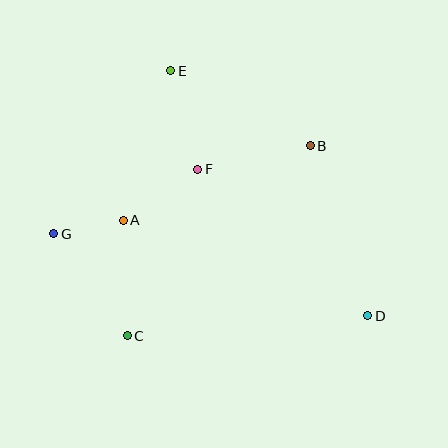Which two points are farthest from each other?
Points D and G are farthest from each other.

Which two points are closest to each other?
Points A and G are closest to each other.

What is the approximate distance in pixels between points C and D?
The distance between C and D is approximately 241 pixels.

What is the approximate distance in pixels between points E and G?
The distance between E and G is approximately 201 pixels.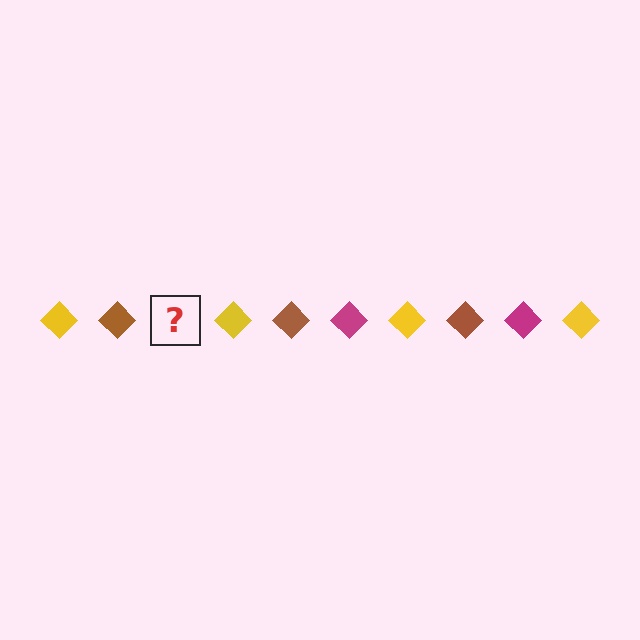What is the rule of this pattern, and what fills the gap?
The rule is that the pattern cycles through yellow, brown, magenta diamonds. The gap should be filled with a magenta diamond.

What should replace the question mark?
The question mark should be replaced with a magenta diamond.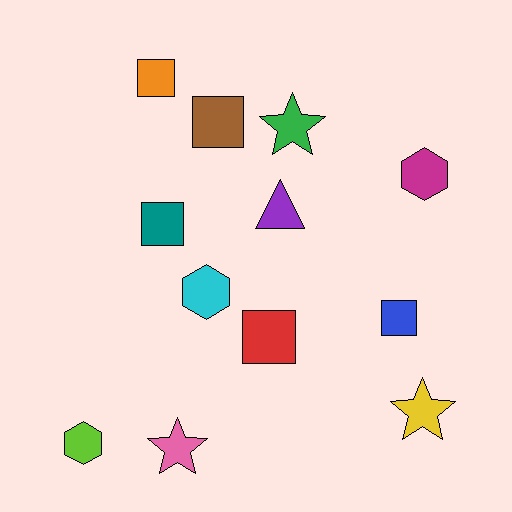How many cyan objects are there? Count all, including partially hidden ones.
There is 1 cyan object.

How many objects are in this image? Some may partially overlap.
There are 12 objects.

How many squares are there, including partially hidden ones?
There are 5 squares.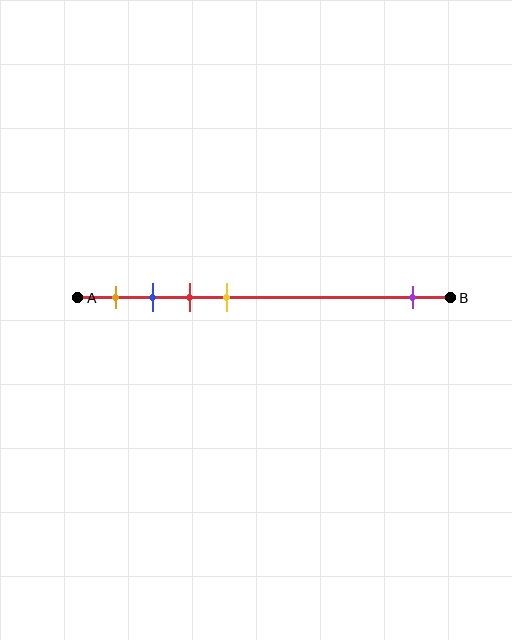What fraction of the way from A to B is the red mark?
The red mark is approximately 30% (0.3) of the way from A to B.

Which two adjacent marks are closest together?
The blue and red marks are the closest adjacent pair.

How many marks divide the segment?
There are 5 marks dividing the segment.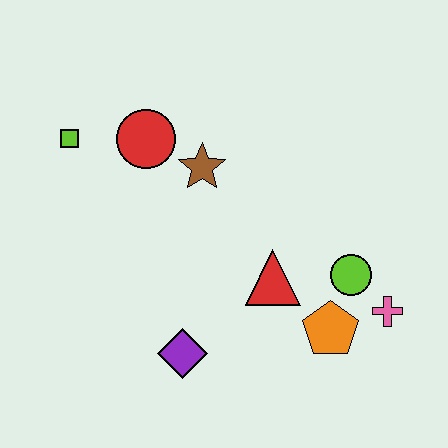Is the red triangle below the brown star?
Yes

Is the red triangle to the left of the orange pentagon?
Yes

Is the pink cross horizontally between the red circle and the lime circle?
No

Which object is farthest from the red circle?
The pink cross is farthest from the red circle.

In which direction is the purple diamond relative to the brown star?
The purple diamond is below the brown star.